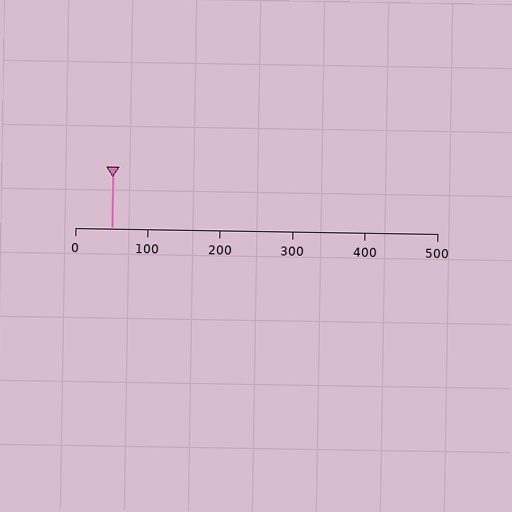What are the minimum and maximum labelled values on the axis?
The axis runs from 0 to 500.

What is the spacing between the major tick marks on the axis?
The major ticks are spaced 100 apart.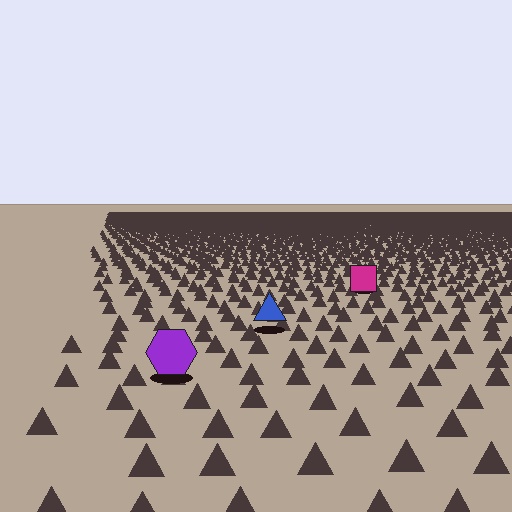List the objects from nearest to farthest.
From nearest to farthest: the purple hexagon, the blue triangle, the magenta square.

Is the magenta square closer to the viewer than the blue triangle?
No. The blue triangle is closer — you can tell from the texture gradient: the ground texture is coarser near it.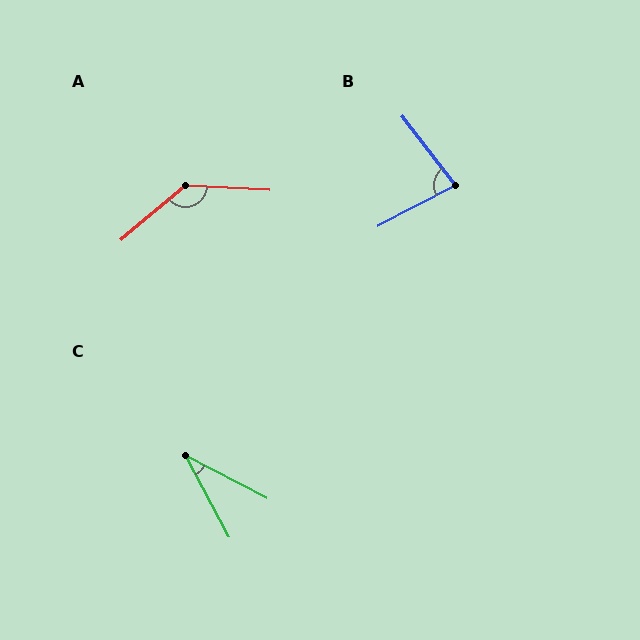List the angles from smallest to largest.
C (34°), B (80°), A (136°).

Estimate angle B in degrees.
Approximately 80 degrees.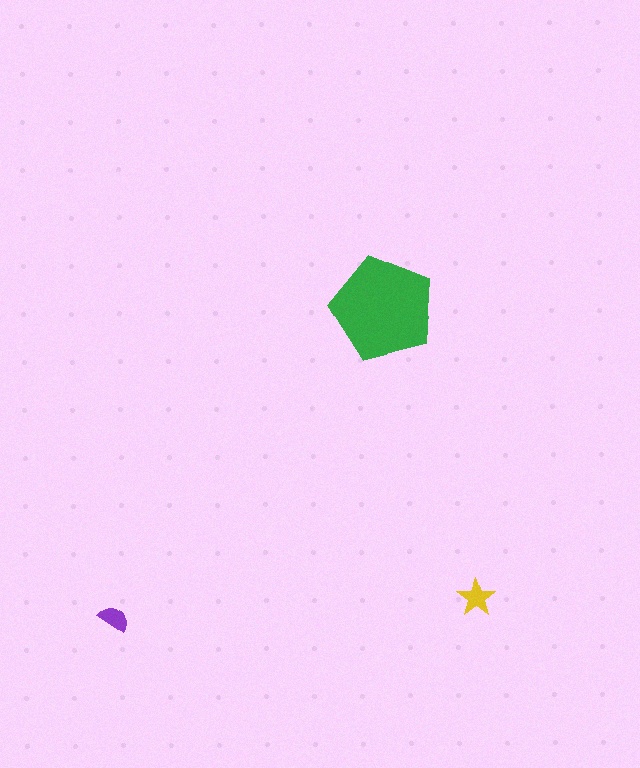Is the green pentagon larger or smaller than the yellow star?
Larger.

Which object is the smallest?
The purple semicircle.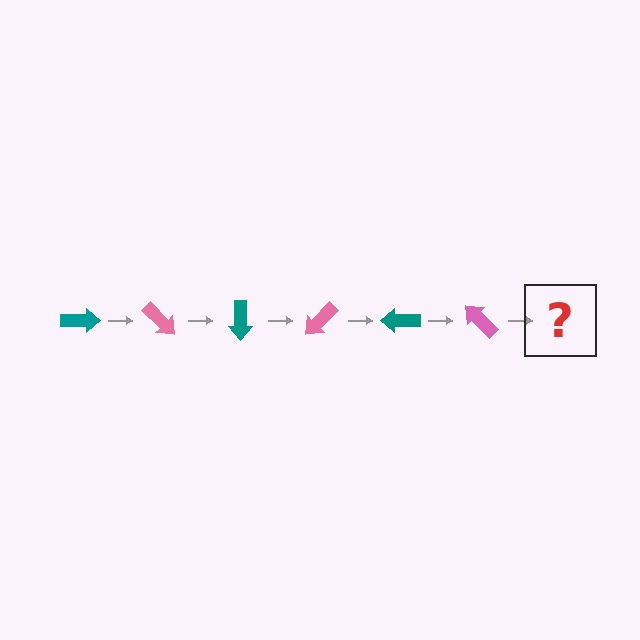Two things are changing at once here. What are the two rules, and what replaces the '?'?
The two rules are that it rotates 45 degrees each step and the color cycles through teal and pink. The '?' should be a teal arrow, rotated 270 degrees from the start.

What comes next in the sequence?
The next element should be a teal arrow, rotated 270 degrees from the start.